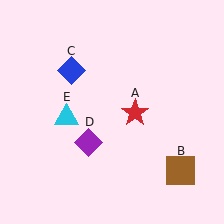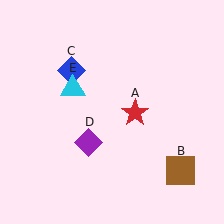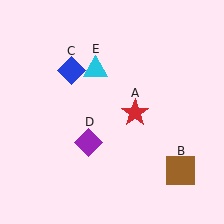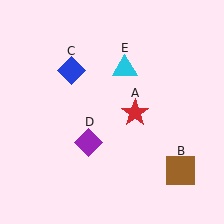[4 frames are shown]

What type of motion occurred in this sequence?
The cyan triangle (object E) rotated clockwise around the center of the scene.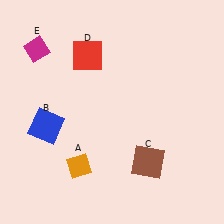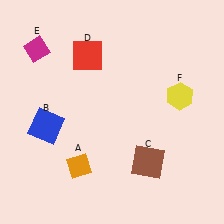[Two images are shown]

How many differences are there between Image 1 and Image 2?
There is 1 difference between the two images.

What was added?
A yellow hexagon (F) was added in Image 2.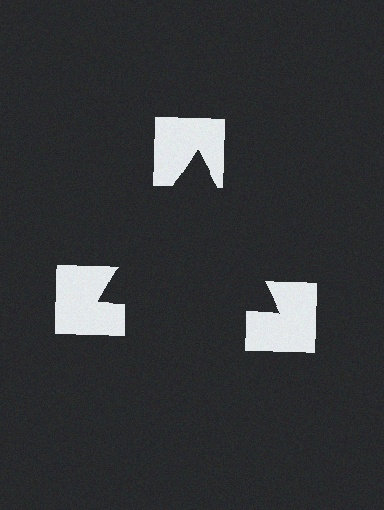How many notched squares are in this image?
There are 3 — one at each vertex of the illusory triangle.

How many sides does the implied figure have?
3 sides.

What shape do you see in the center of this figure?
An illusory triangle — its edges are inferred from the aligned wedge cuts in the notched squares, not physically drawn.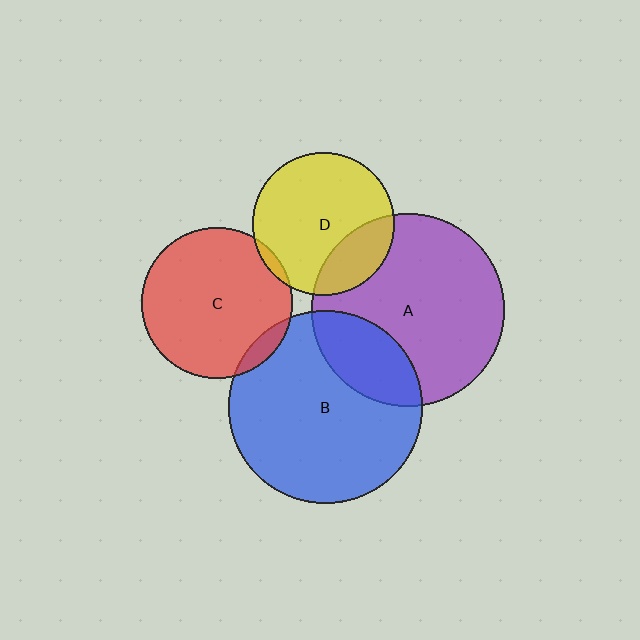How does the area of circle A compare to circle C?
Approximately 1.6 times.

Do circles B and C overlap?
Yes.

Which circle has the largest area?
Circle B (blue).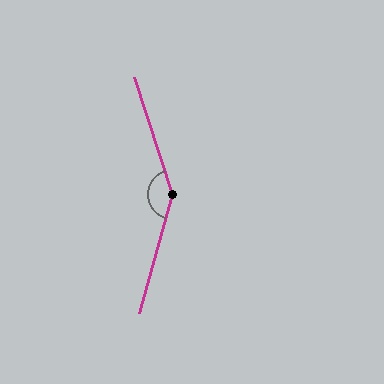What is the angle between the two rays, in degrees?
Approximately 147 degrees.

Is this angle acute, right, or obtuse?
It is obtuse.